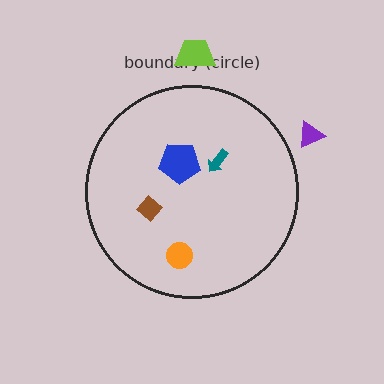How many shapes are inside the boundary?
4 inside, 2 outside.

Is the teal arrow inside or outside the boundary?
Inside.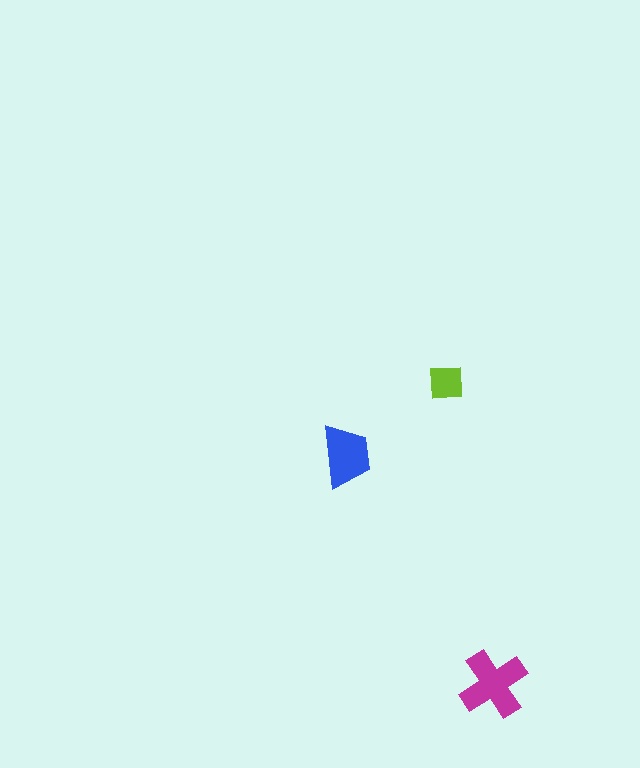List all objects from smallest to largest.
The lime square, the blue trapezoid, the magenta cross.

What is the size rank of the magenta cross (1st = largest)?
1st.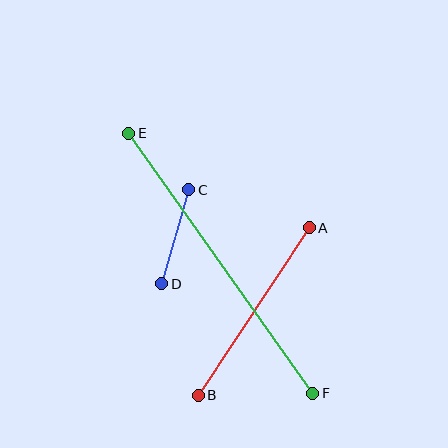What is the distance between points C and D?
The distance is approximately 98 pixels.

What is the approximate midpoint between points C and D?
The midpoint is at approximately (175, 237) pixels.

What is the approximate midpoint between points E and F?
The midpoint is at approximately (221, 263) pixels.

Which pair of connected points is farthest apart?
Points E and F are farthest apart.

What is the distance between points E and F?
The distance is approximately 318 pixels.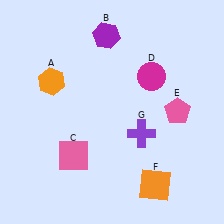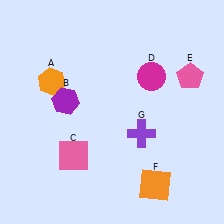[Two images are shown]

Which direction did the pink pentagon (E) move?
The pink pentagon (E) moved up.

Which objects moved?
The objects that moved are: the purple hexagon (B), the pink pentagon (E).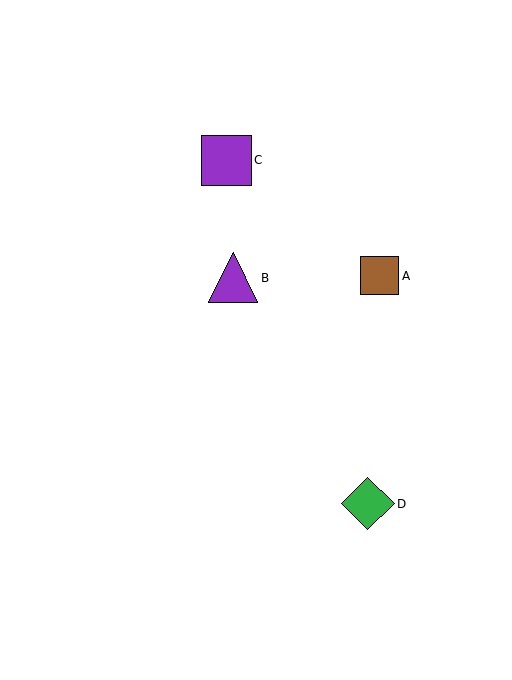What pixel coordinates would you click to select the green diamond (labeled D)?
Click at (368, 504) to select the green diamond D.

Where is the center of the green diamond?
The center of the green diamond is at (368, 504).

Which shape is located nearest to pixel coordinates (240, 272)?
The purple triangle (labeled B) at (233, 278) is nearest to that location.